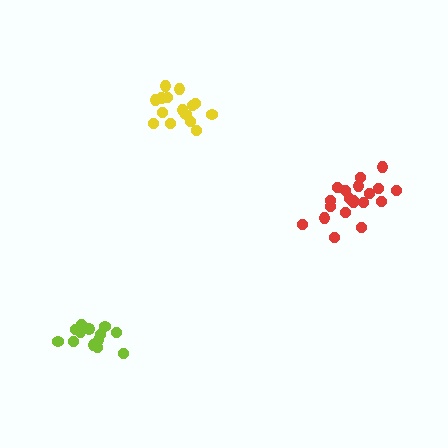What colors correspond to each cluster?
The clusters are colored: red, lime, yellow.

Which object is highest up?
The yellow cluster is topmost.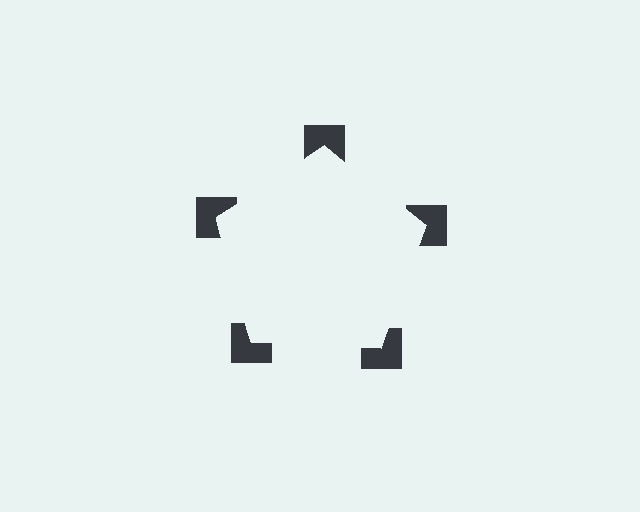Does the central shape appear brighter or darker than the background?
It typically appears slightly brighter than the background, even though no actual brightness change is drawn.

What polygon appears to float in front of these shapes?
An illusory pentagon — its edges are inferred from the aligned wedge cuts in the notched squares, not physically drawn.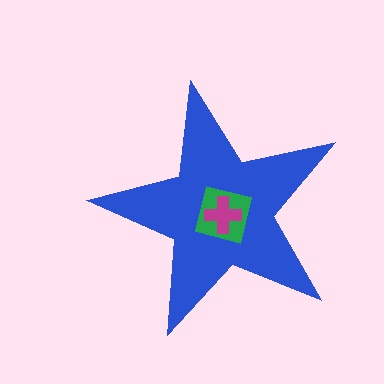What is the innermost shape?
The magenta cross.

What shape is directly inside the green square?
The magenta cross.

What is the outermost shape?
The blue star.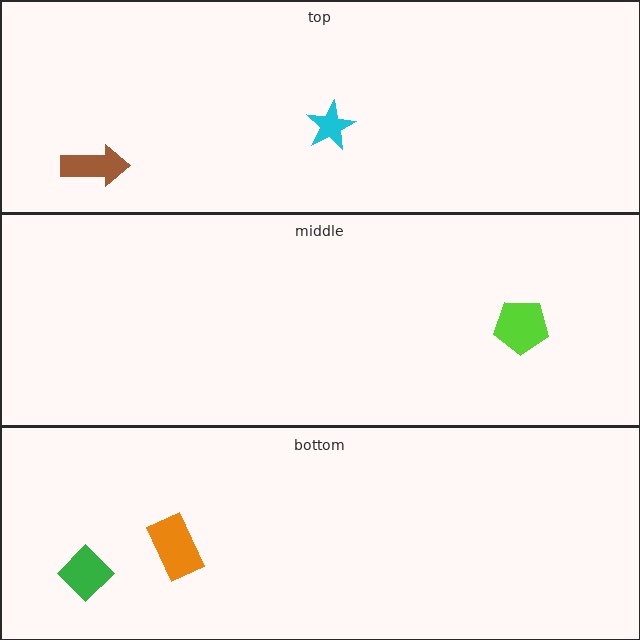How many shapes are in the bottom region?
2.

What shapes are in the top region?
The cyan star, the brown arrow.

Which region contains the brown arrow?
The top region.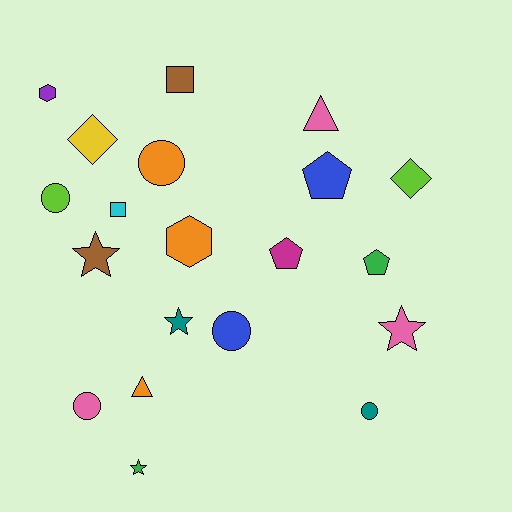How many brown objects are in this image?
There are 2 brown objects.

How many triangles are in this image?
There are 2 triangles.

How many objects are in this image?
There are 20 objects.